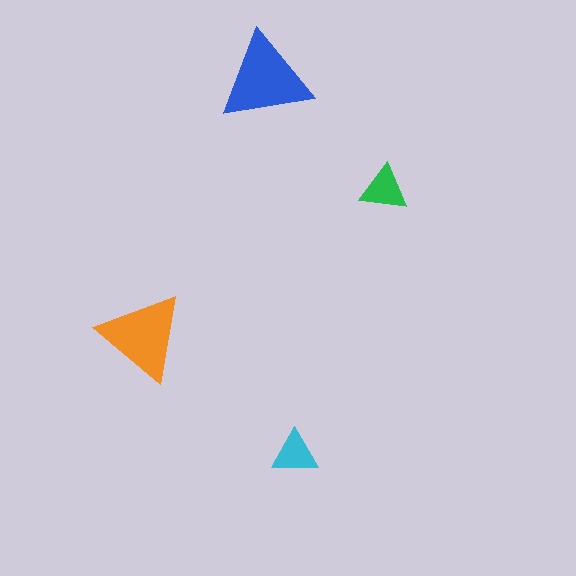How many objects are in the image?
There are 4 objects in the image.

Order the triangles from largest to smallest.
the blue one, the orange one, the green one, the cyan one.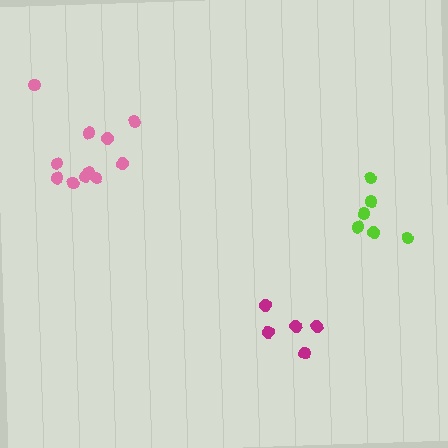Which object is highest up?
The pink cluster is topmost.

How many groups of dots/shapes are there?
There are 3 groups.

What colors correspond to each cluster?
The clusters are colored: pink, magenta, lime.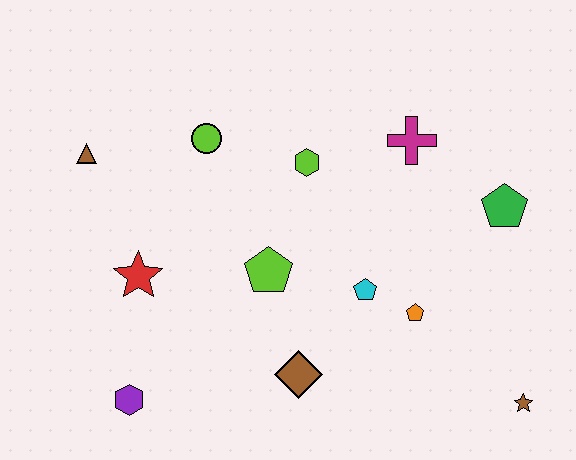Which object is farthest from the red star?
The brown star is farthest from the red star.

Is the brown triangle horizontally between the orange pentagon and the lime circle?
No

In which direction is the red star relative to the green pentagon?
The red star is to the left of the green pentagon.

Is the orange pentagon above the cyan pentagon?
No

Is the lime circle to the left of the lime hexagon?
Yes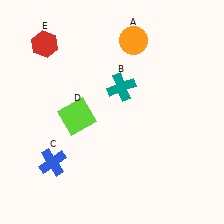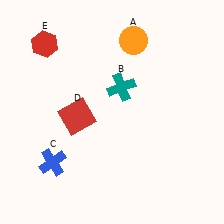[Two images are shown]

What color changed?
The square (D) changed from lime in Image 1 to red in Image 2.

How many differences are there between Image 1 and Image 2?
There is 1 difference between the two images.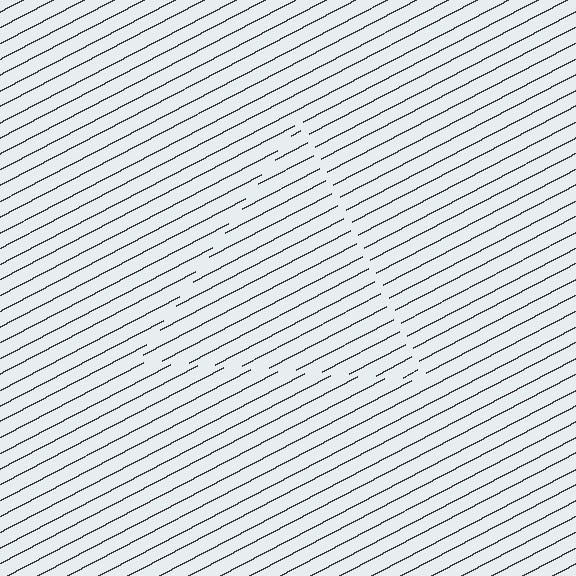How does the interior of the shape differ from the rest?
The interior of the shape contains the same grating, shifted by half a period — the contour is defined by the phase discontinuity where line-ends from the inner and outer gratings abut.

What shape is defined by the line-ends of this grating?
An illusory triangle. The interior of the shape contains the same grating, shifted by half a period — the contour is defined by the phase discontinuity where line-ends from the inner and outer gratings abut.